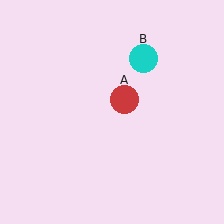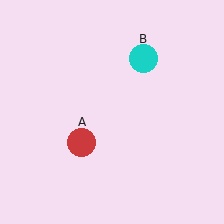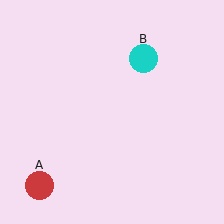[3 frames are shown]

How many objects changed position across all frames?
1 object changed position: red circle (object A).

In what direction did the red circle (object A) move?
The red circle (object A) moved down and to the left.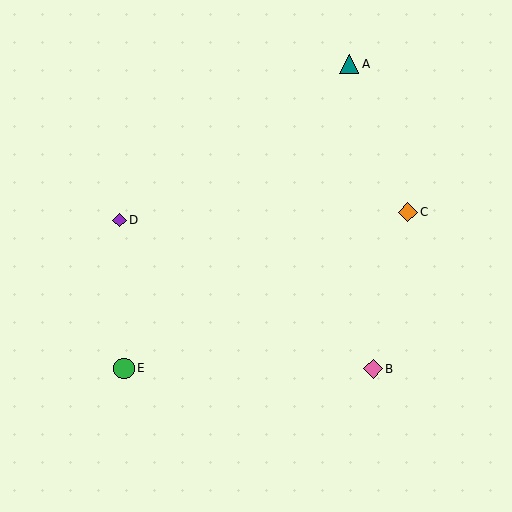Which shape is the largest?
The green circle (labeled E) is the largest.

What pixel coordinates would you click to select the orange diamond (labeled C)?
Click at (408, 212) to select the orange diamond C.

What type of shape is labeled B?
Shape B is a pink diamond.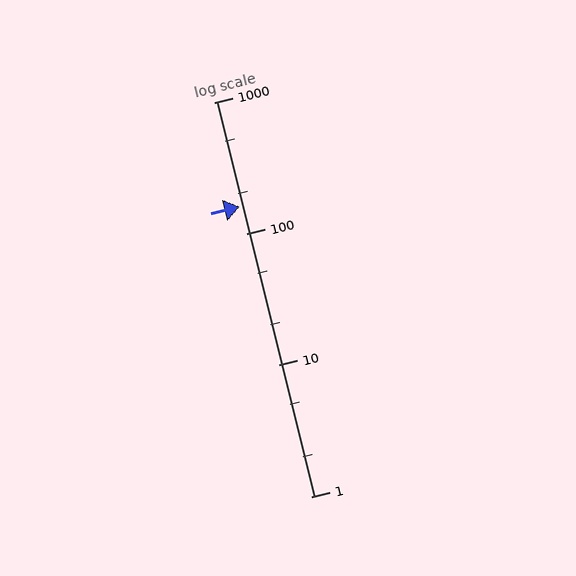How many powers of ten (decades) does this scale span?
The scale spans 3 decades, from 1 to 1000.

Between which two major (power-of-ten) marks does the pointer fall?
The pointer is between 100 and 1000.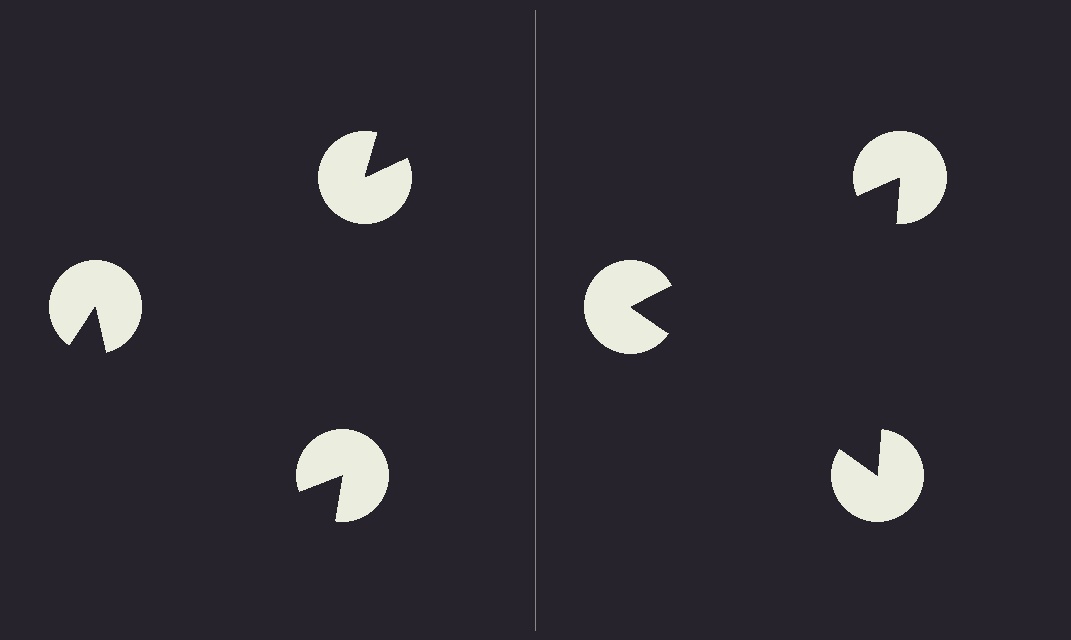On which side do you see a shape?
An illusory triangle appears on the right side. On the left side the wedge cuts are rotated, so no coherent shape forms.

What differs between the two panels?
The pac-man discs are positioned identically on both sides; only the wedge orientations differ. On the right they align to a triangle; on the left they are misaligned.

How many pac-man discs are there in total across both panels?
6 — 3 on each side.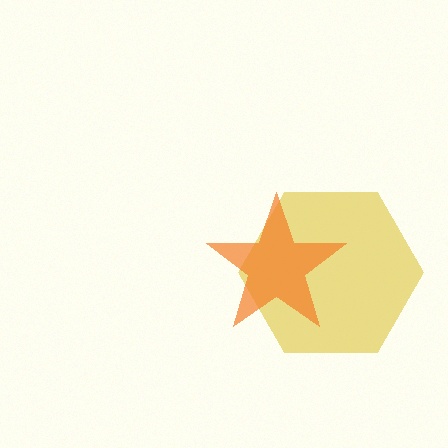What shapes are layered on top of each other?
The layered shapes are: a yellow hexagon, an orange star.